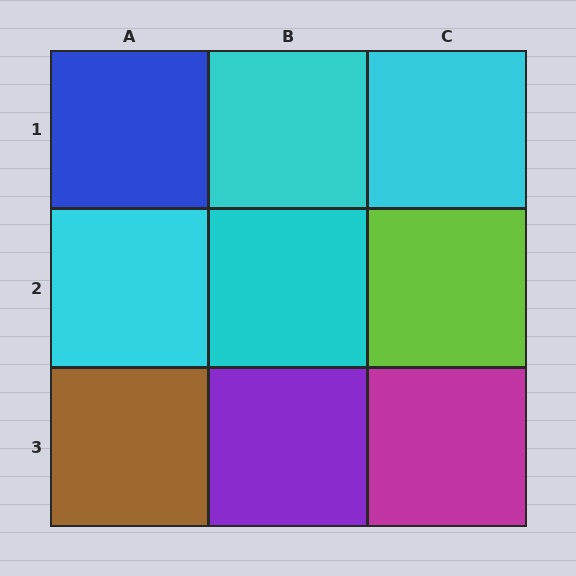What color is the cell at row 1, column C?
Cyan.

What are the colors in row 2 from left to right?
Cyan, cyan, lime.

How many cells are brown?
1 cell is brown.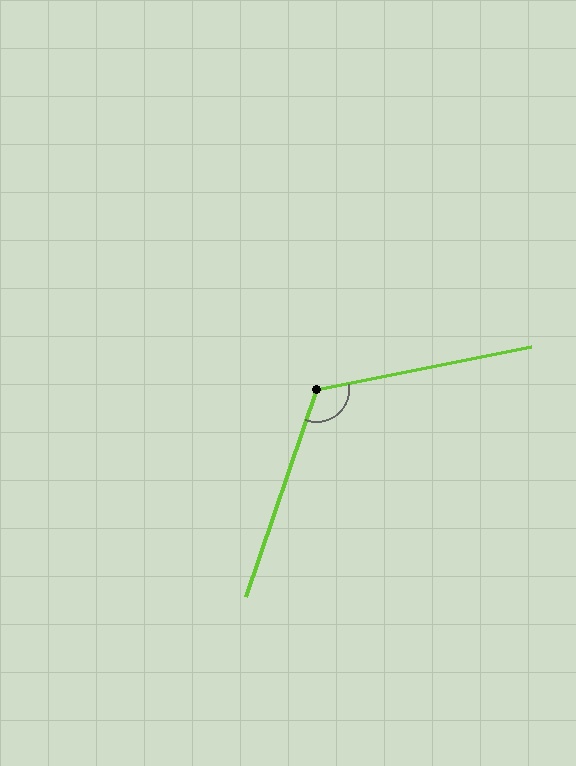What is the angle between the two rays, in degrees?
Approximately 120 degrees.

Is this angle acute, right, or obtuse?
It is obtuse.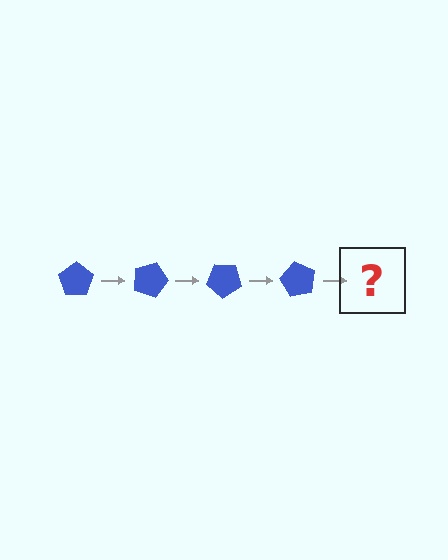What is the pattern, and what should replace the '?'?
The pattern is that the pentagon rotates 20 degrees each step. The '?' should be a blue pentagon rotated 80 degrees.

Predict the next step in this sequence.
The next step is a blue pentagon rotated 80 degrees.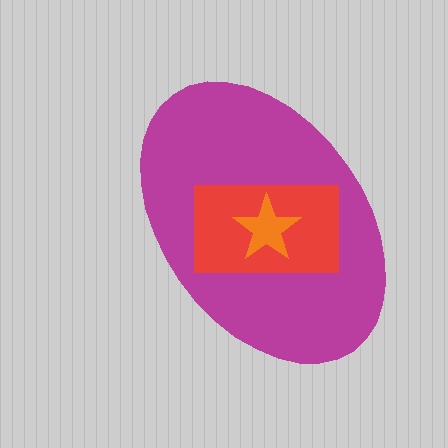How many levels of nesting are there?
3.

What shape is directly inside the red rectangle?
The orange star.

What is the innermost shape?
The orange star.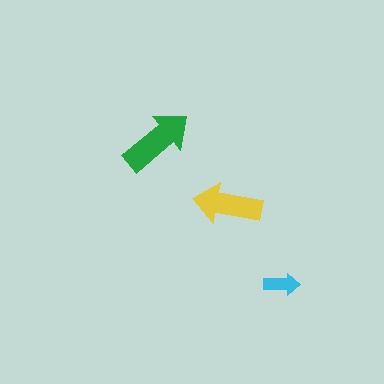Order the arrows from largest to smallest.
the green one, the yellow one, the cyan one.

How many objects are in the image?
There are 3 objects in the image.